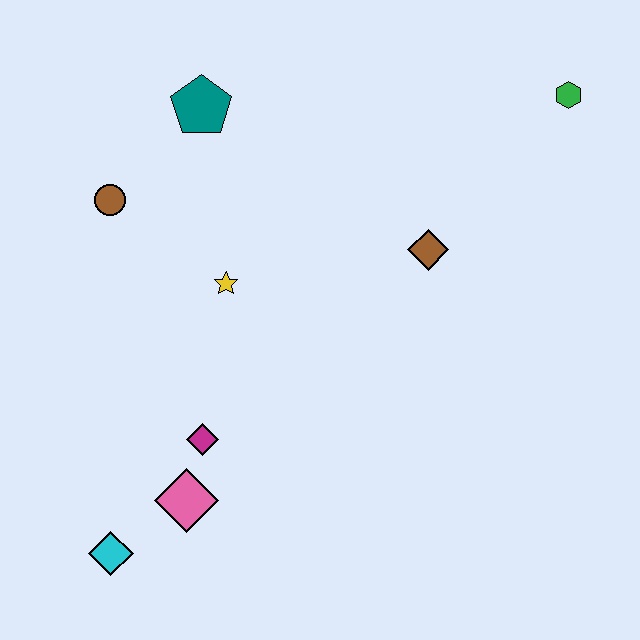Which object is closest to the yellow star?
The brown circle is closest to the yellow star.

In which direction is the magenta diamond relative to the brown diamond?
The magenta diamond is to the left of the brown diamond.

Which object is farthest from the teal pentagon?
The cyan diamond is farthest from the teal pentagon.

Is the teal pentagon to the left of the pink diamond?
No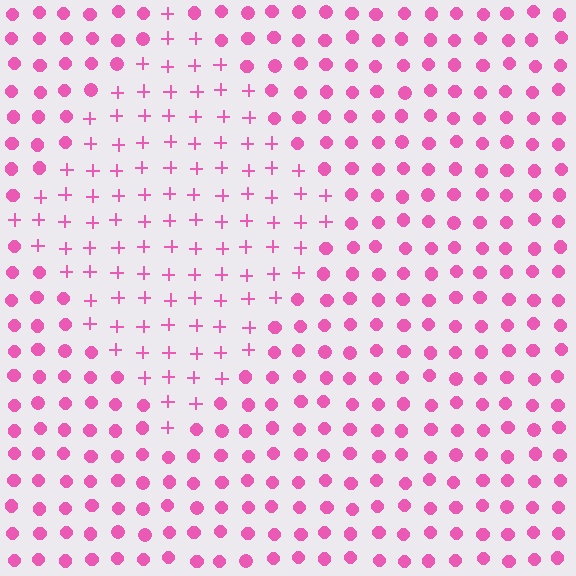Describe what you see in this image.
The image is filled with small pink elements arranged in a uniform grid. A diamond-shaped region contains plus signs, while the surrounding area contains circles. The boundary is defined purely by the change in element shape.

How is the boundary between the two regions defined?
The boundary is defined by a change in element shape: plus signs inside vs. circles outside. All elements share the same color and spacing.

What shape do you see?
I see a diamond.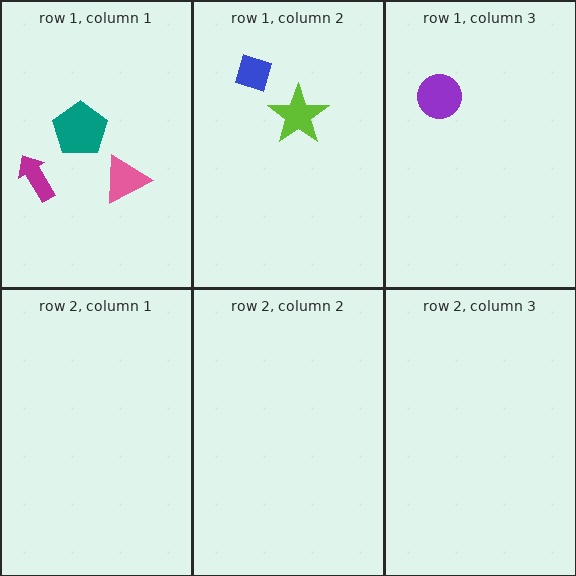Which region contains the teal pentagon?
The row 1, column 1 region.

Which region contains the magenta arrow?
The row 1, column 1 region.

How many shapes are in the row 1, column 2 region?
2.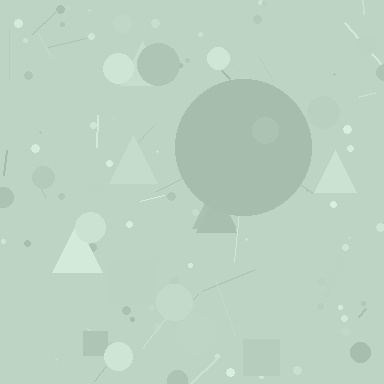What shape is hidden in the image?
A circle is hidden in the image.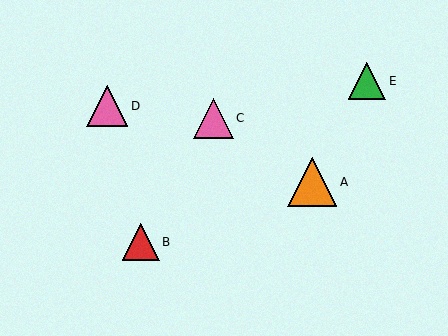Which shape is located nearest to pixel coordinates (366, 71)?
The green triangle (labeled E) at (367, 81) is nearest to that location.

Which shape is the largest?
The orange triangle (labeled A) is the largest.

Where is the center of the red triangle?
The center of the red triangle is at (141, 242).